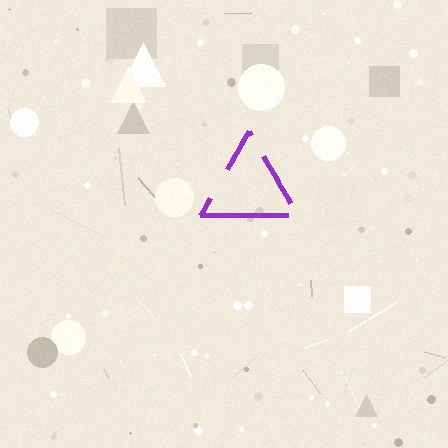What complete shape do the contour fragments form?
The contour fragments form a triangle.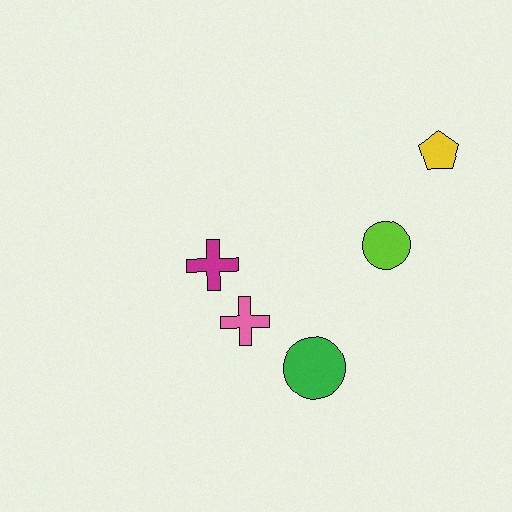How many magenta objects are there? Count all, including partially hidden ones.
There is 1 magenta object.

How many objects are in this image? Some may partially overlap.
There are 5 objects.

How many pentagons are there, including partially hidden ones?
There is 1 pentagon.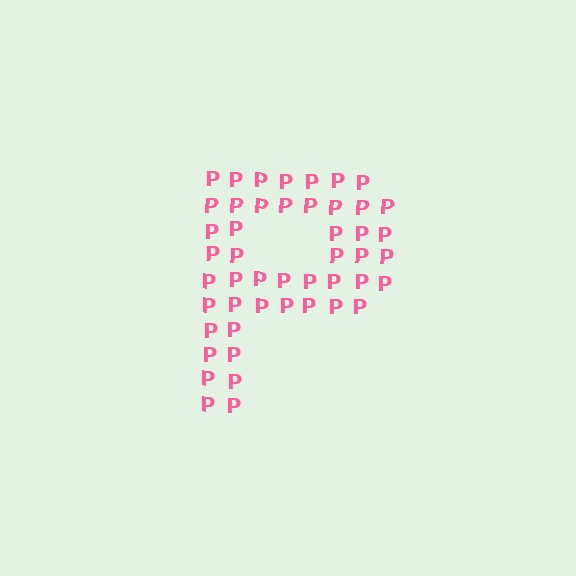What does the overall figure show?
The overall figure shows the letter P.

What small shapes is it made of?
It is made of small letter P's.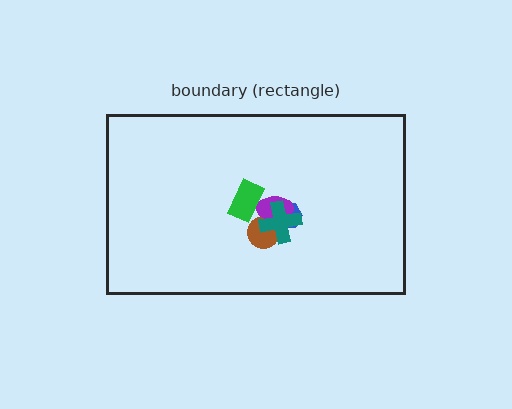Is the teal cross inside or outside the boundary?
Inside.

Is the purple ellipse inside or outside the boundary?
Inside.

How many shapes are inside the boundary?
5 inside, 0 outside.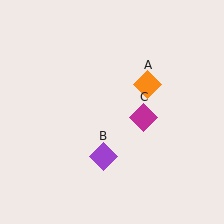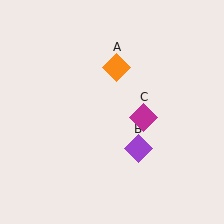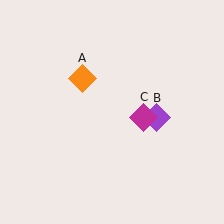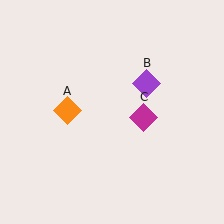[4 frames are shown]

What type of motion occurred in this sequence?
The orange diamond (object A), purple diamond (object B) rotated counterclockwise around the center of the scene.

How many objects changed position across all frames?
2 objects changed position: orange diamond (object A), purple diamond (object B).